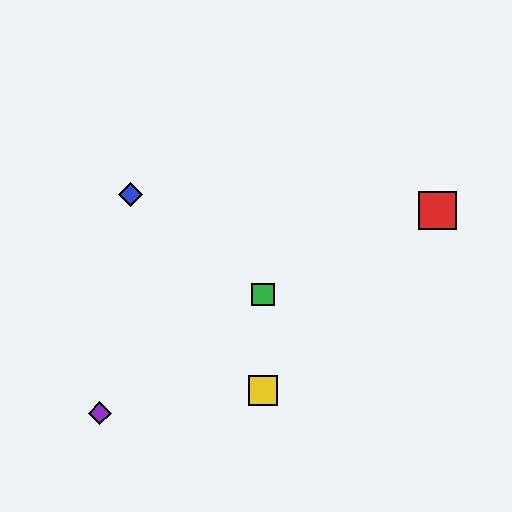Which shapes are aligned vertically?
The green square, the yellow square are aligned vertically.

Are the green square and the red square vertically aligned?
No, the green square is at x≈263 and the red square is at x≈437.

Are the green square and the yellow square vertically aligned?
Yes, both are at x≈263.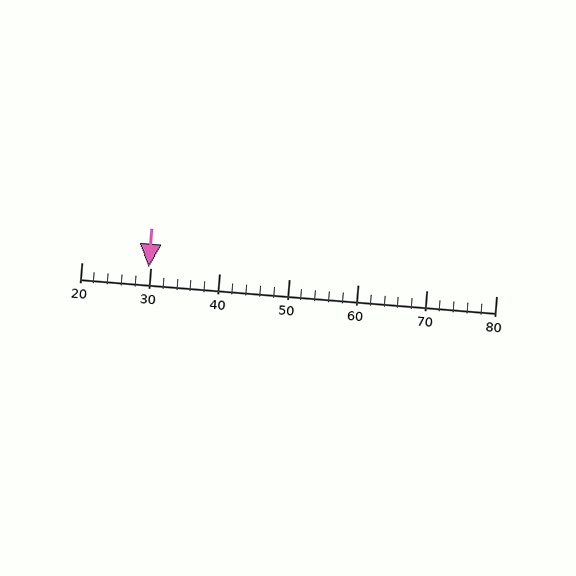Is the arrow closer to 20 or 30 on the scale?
The arrow is closer to 30.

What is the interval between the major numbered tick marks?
The major tick marks are spaced 10 units apart.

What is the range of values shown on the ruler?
The ruler shows values from 20 to 80.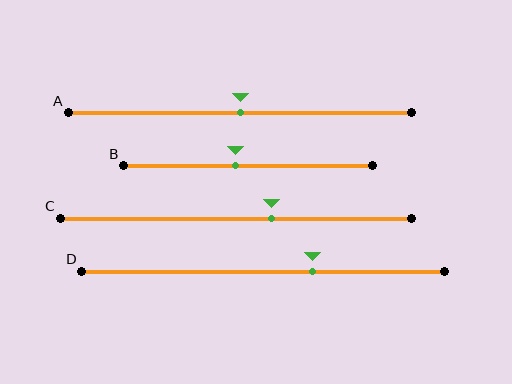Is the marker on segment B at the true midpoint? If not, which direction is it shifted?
No, the marker on segment B is shifted to the left by about 5% of the segment length.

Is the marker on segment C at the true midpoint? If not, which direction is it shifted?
No, the marker on segment C is shifted to the right by about 10% of the segment length.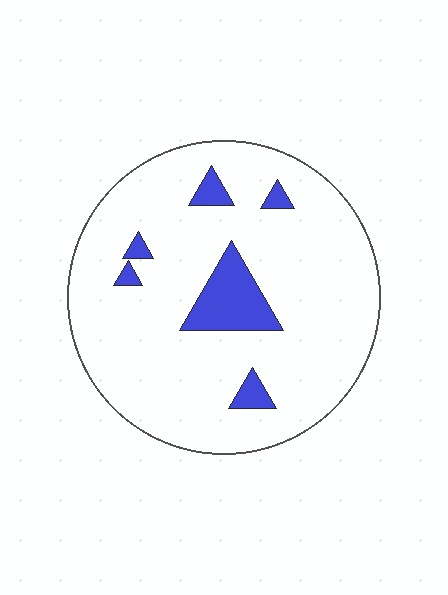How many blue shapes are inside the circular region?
6.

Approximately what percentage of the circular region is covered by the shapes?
Approximately 10%.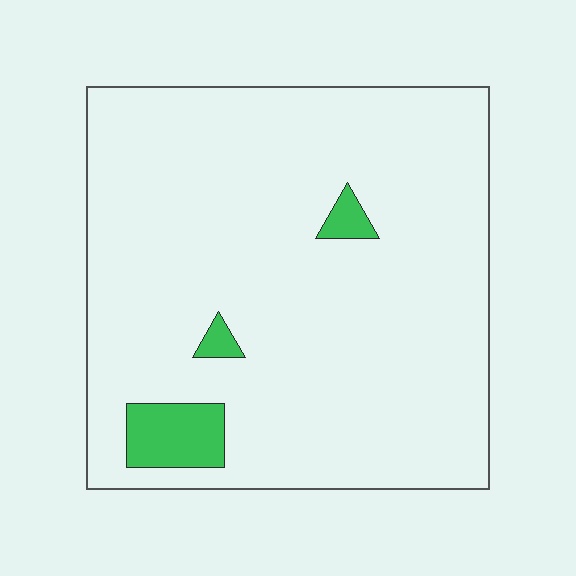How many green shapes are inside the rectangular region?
3.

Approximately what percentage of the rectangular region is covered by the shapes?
Approximately 5%.